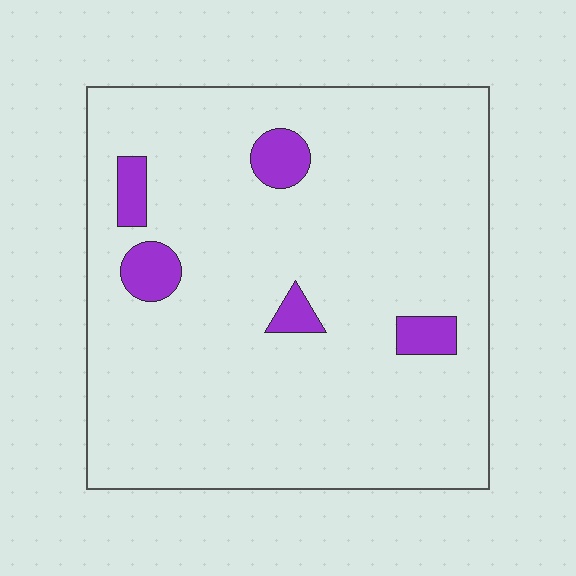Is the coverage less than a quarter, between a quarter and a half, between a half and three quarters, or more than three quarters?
Less than a quarter.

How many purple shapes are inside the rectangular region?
5.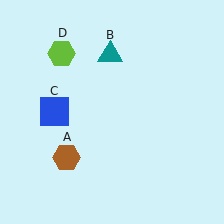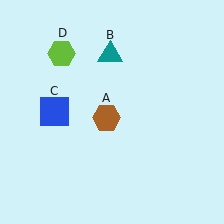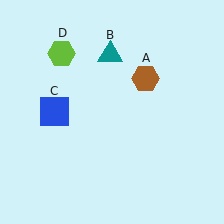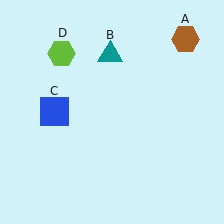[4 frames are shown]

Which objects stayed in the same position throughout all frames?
Teal triangle (object B) and blue square (object C) and lime hexagon (object D) remained stationary.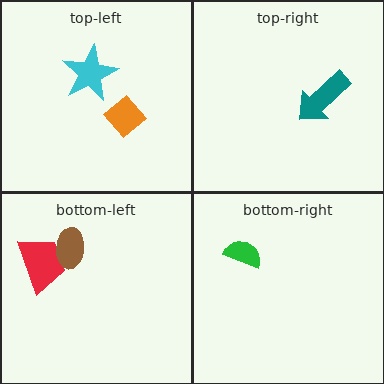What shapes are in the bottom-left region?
The red trapezoid, the brown ellipse.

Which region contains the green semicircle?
The bottom-right region.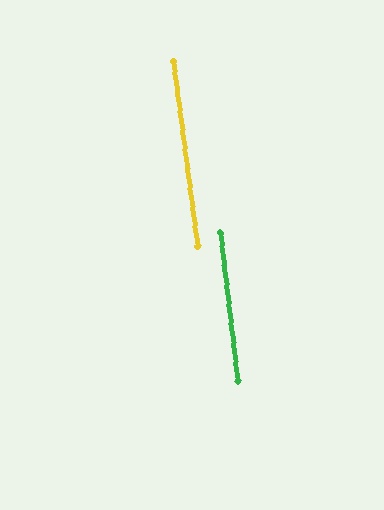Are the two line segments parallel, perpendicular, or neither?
Parallel — their directions differ by only 1.1°.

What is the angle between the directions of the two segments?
Approximately 1 degree.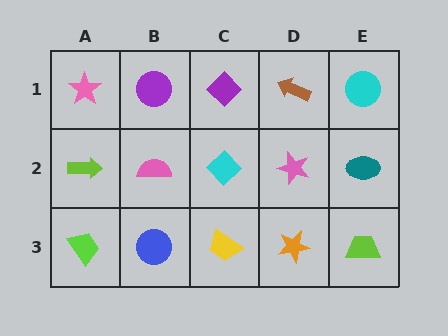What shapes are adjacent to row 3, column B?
A pink semicircle (row 2, column B), a lime trapezoid (row 3, column A), a yellow trapezoid (row 3, column C).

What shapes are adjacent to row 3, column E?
A teal ellipse (row 2, column E), an orange star (row 3, column D).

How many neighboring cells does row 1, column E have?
2.